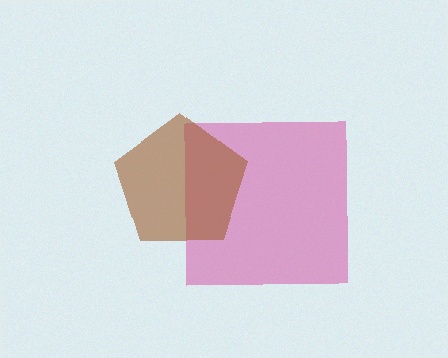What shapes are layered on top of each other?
The layered shapes are: a magenta square, a brown pentagon.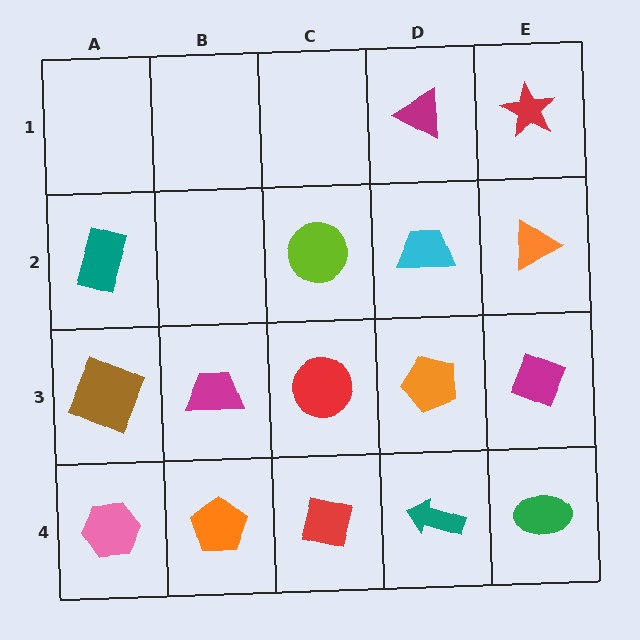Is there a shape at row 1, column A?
No, that cell is empty.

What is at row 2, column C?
A lime circle.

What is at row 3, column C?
A red circle.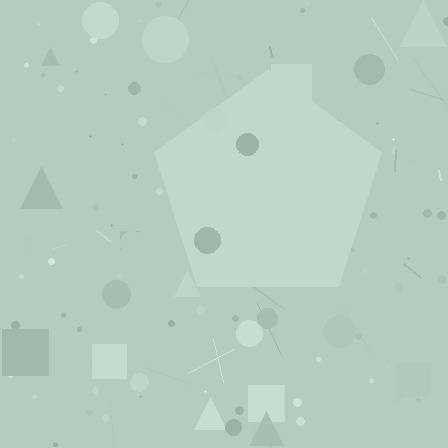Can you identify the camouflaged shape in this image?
The camouflaged shape is a pentagon.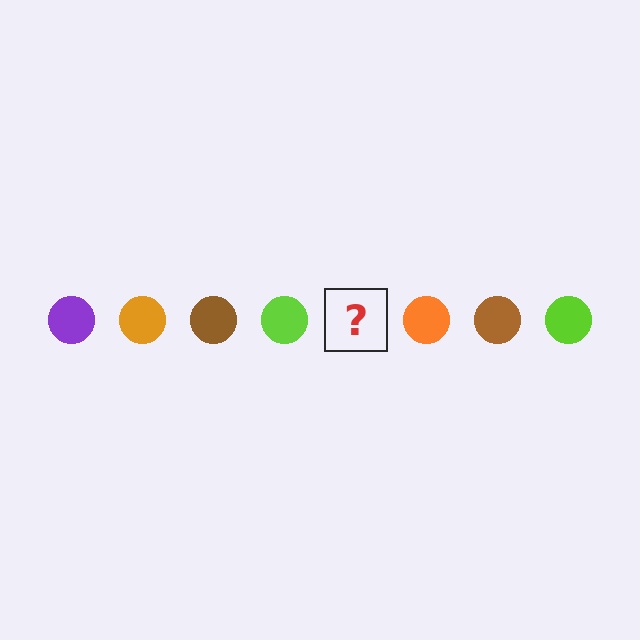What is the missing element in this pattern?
The missing element is a purple circle.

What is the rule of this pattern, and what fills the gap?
The rule is that the pattern cycles through purple, orange, brown, lime circles. The gap should be filled with a purple circle.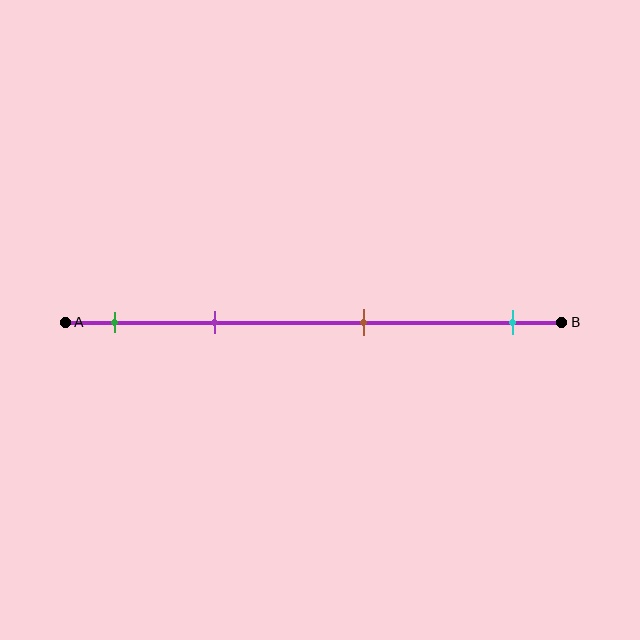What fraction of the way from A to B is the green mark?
The green mark is approximately 10% (0.1) of the way from A to B.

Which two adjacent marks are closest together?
The green and purple marks are the closest adjacent pair.